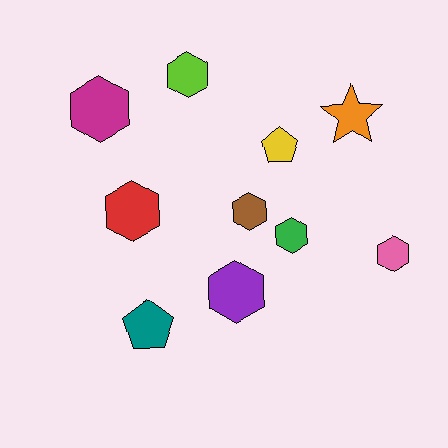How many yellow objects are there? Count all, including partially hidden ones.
There is 1 yellow object.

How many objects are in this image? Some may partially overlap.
There are 10 objects.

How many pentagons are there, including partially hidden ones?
There are 2 pentagons.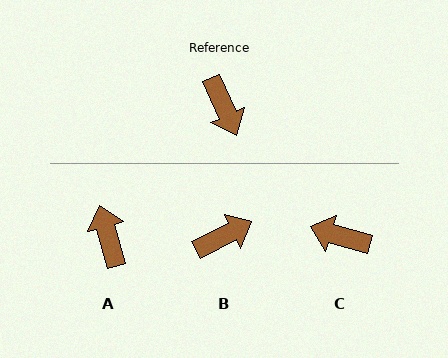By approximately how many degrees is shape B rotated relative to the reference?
Approximately 93 degrees counter-clockwise.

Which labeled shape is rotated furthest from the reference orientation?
A, about 172 degrees away.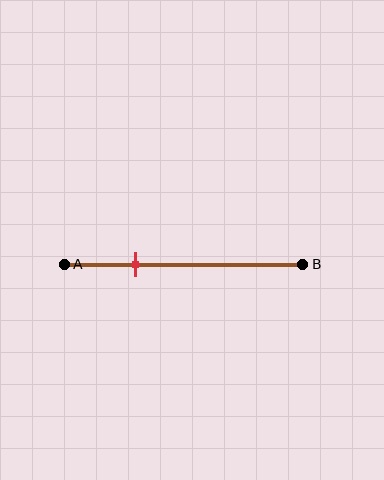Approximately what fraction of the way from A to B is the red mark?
The red mark is approximately 30% of the way from A to B.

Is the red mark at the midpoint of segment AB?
No, the mark is at about 30% from A, not at the 50% midpoint.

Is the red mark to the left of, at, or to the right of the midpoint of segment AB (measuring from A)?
The red mark is to the left of the midpoint of segment AB.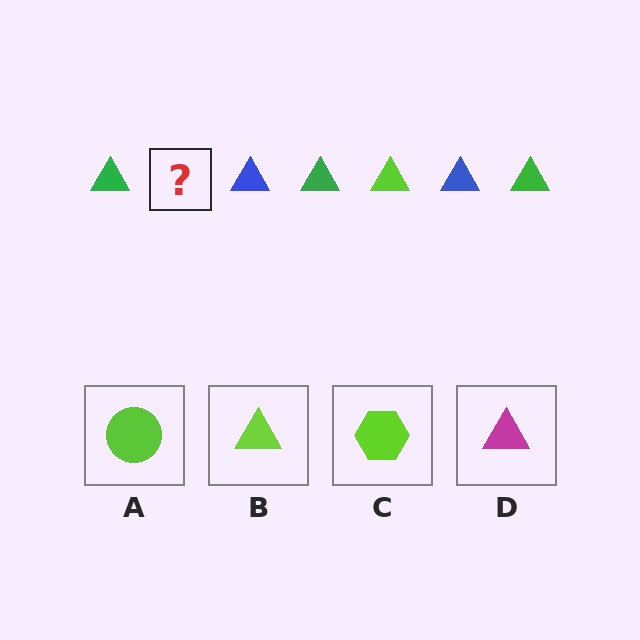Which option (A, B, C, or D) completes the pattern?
B.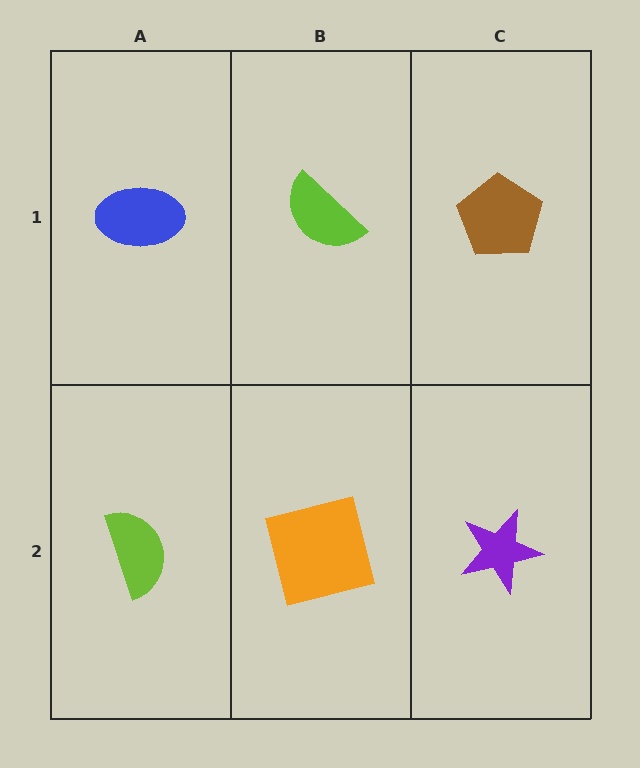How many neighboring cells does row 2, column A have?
2.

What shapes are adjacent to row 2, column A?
A blue ellipse (row 1, column A), an orange square (row 2, column B).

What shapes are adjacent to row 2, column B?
A lime semicircle (row 1, column B), a lime semicircle (row 2, column A), a purple star (row 2, column C).